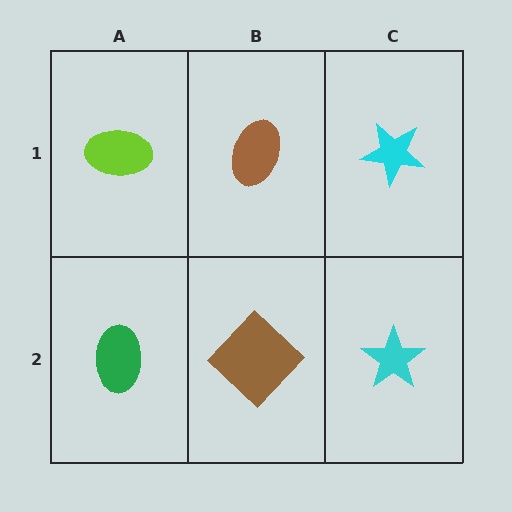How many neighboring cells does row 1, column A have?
2.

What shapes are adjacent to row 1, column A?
A green ellipse (row 2, column A), a brown ellipse (row 1, column B).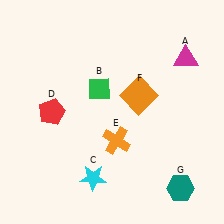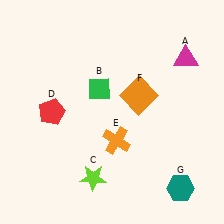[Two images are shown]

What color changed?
The star (C) changed from cyan in Image 1 to lime in Image 2.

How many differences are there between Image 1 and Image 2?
There is 1 difference between the two images.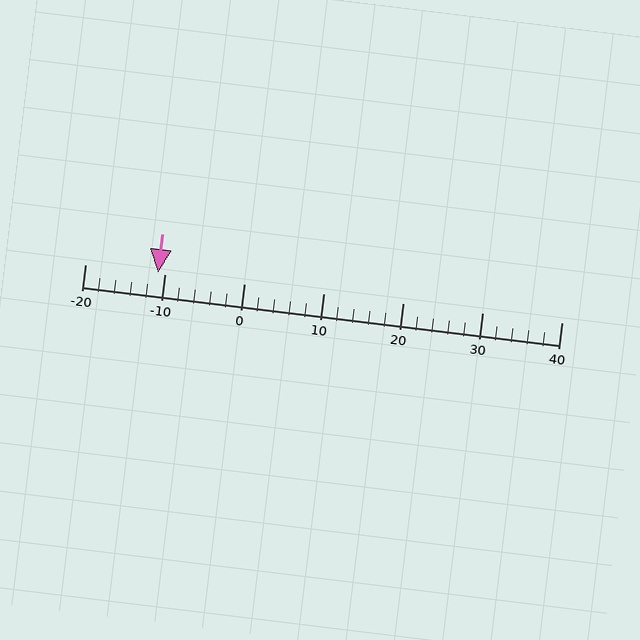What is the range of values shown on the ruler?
The ruler shows values from -20 to 40.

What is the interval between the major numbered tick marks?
The major tick marks are spaced 10 units apart.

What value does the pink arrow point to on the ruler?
The pink arrow points to approximately -11.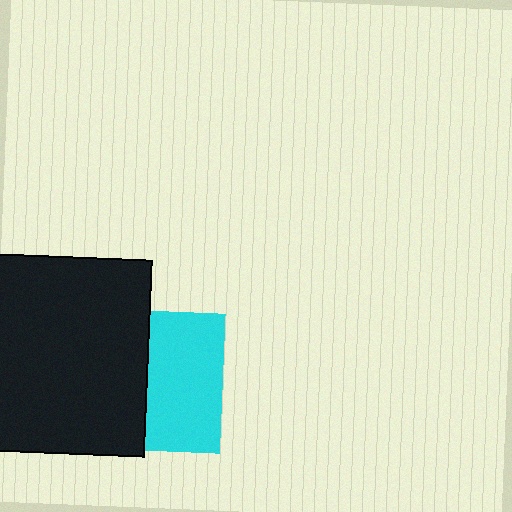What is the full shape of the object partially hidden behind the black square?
The partially hidden object is a cyan square.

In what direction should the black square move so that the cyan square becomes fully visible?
The black square should move left. That is the shortest direction to clear the overlap and leave the cyan square fully visible.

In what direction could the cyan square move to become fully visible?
The cyan square could move right. That would shift it out from behind the black square entirely.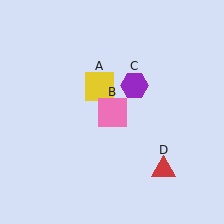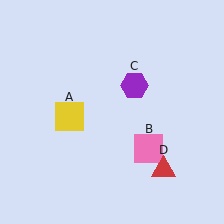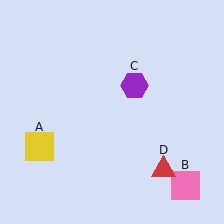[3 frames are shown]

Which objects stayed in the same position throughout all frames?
Purple hexagon (object C) and red triangle (object D) remained stationary.